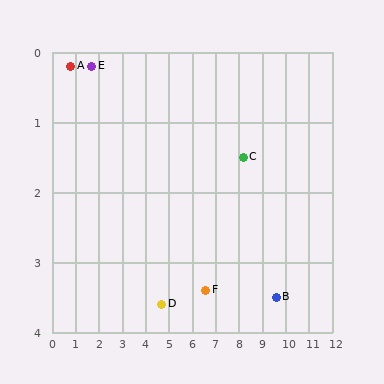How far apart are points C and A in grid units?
Points C and A are about 7.5 grid units apart.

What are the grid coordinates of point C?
Point C is at approximately (8.2, 1.5).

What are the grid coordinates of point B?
Point B is at approximately (9.6, 3.5).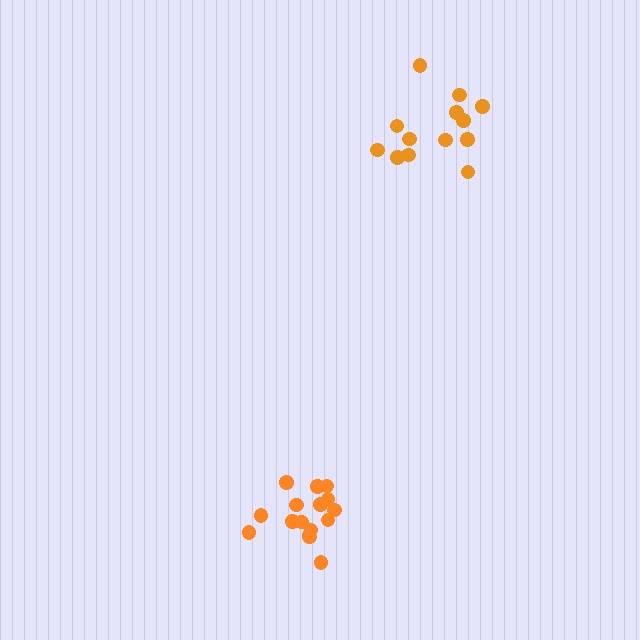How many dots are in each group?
Group 1: 16 dots, Group 2: 13 dots (29 total).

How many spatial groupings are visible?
There are 2 spatial groupings.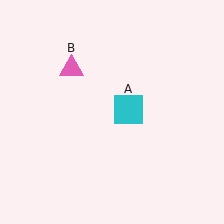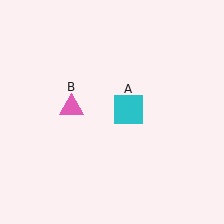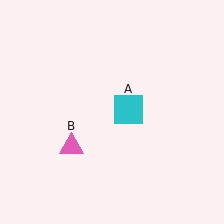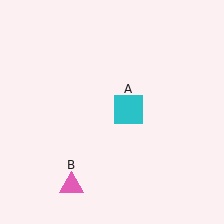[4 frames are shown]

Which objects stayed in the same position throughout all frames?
Cyan square (object A) remained stationary.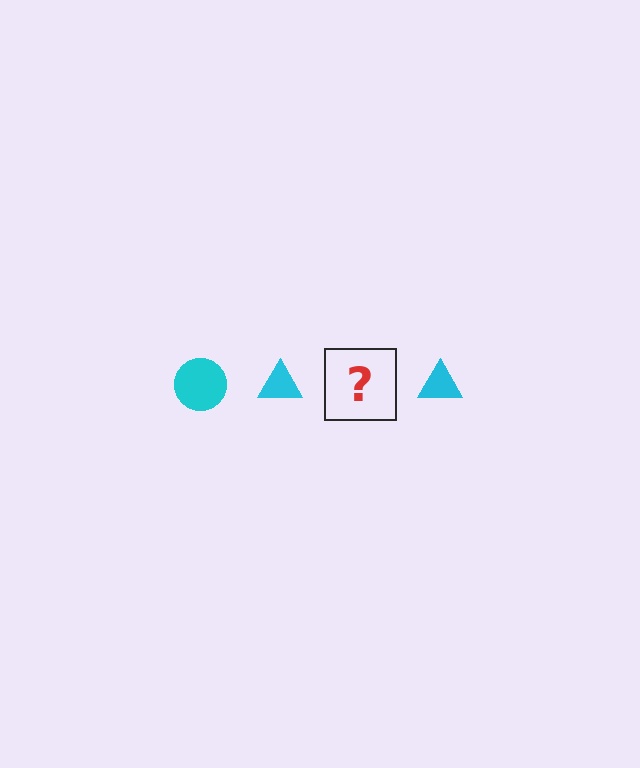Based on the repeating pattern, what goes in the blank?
The blank should be a cyan circle.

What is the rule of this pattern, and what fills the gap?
The rule is that the pattern cycles through circle, triangle shapes in cyan. The gap should be filled with a cyan circle.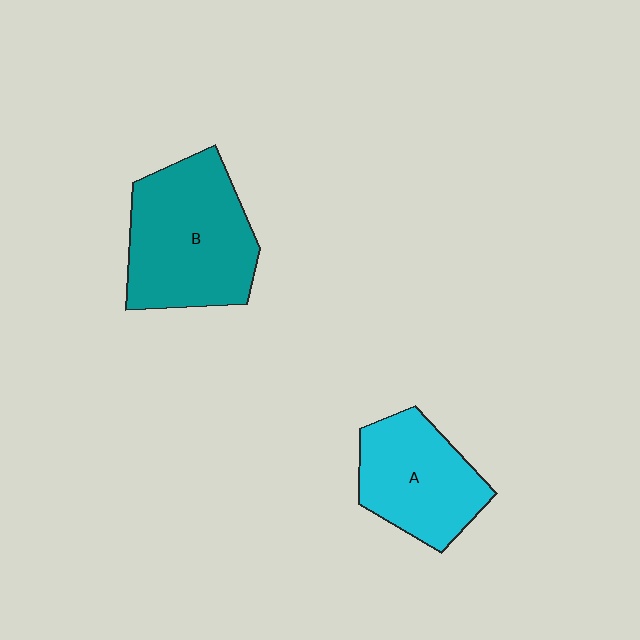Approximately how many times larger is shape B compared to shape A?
Approximately 1.3 times.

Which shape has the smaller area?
Shape A (cyan).